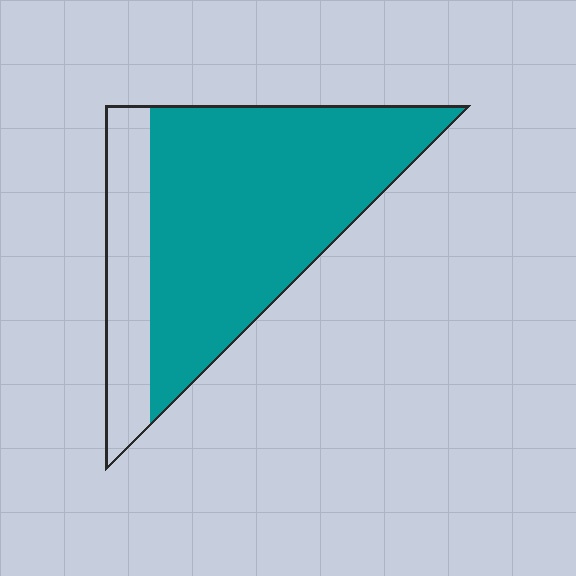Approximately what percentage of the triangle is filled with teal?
Approximately 75%.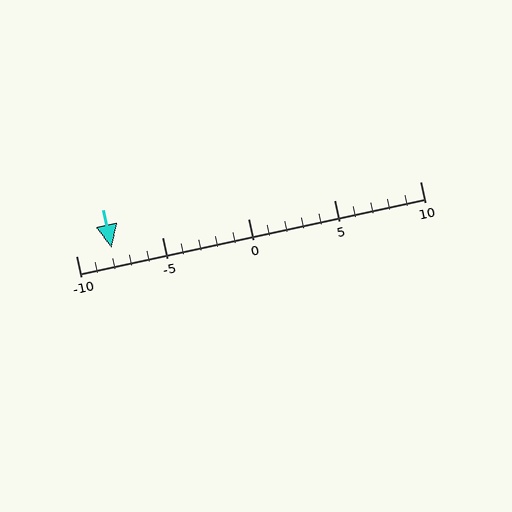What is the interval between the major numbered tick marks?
The major tick marks are spaced 5 units apart.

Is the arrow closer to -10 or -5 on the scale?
The arrow is closer to -10.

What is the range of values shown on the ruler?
The ruler shows values from -10 to 10.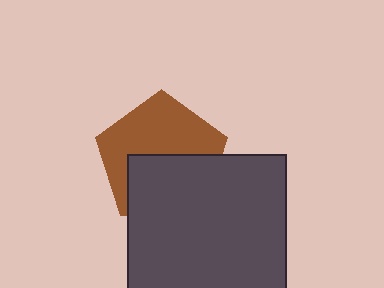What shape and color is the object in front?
The object in front is a dark gray rectangle.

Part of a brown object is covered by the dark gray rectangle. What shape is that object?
It is a pentagon.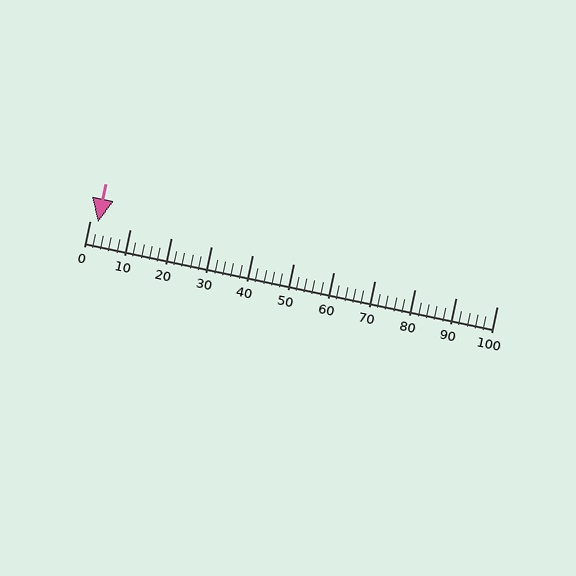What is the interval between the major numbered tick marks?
The major tick marks are spaced 10 units apart.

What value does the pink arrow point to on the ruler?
The pink arrow points to approximately 2.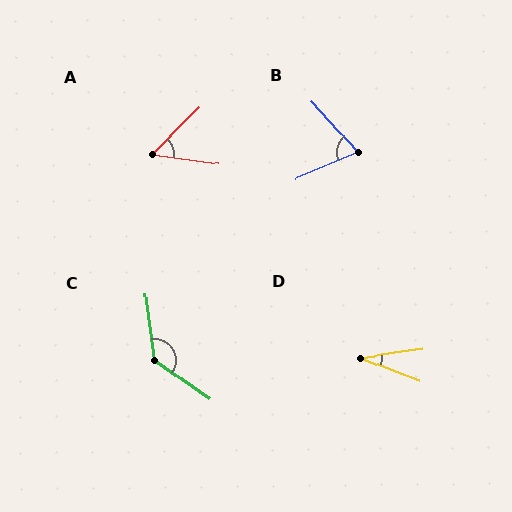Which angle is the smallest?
D, at approximately 29 degrees.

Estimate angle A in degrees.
Approximately 53 degrees.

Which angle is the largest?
C, at approximately 133 degrees.